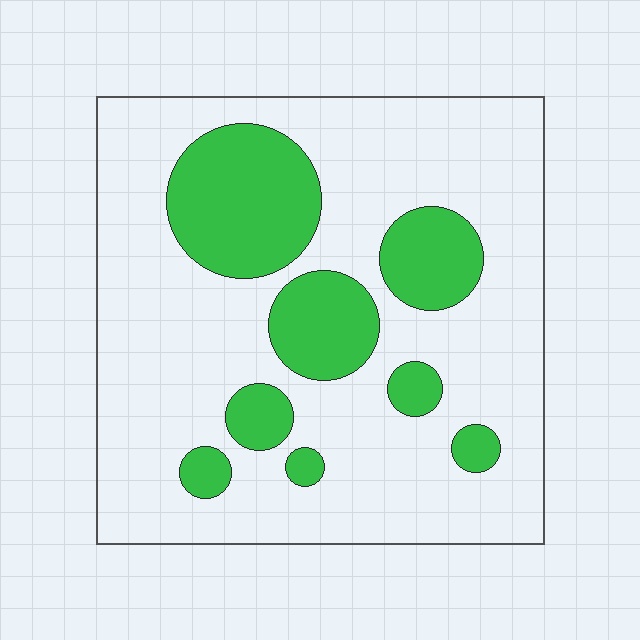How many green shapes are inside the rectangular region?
8.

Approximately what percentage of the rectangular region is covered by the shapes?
Approximately 25%.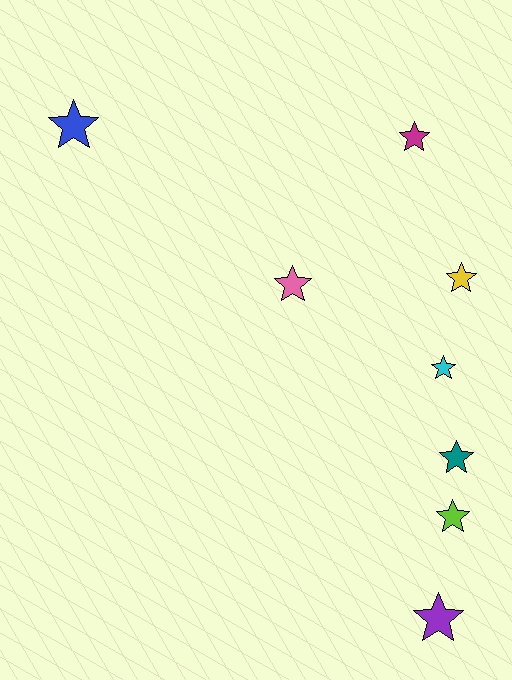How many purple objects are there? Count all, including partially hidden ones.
There is 1 purple object.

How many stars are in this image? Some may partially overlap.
There are 8 stars.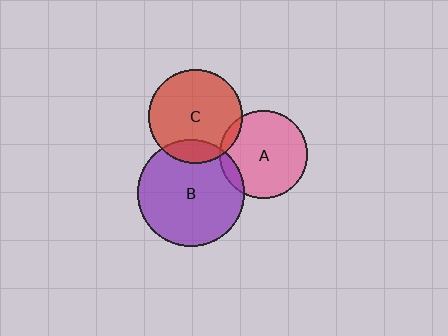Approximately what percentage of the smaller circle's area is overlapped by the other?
Approximately 5%.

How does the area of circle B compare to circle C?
Approximately 1.3 times.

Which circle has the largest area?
Circle B (purple).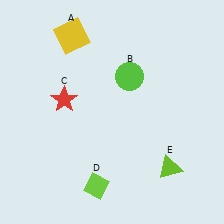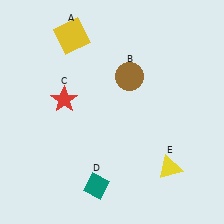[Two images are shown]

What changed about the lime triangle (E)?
In Image 1, E is lime. In Image 2, it changed to yellow.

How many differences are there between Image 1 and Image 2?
There are 3 differences between the two images.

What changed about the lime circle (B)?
In Image 1, B is lime. In Image 2, it changed to brown.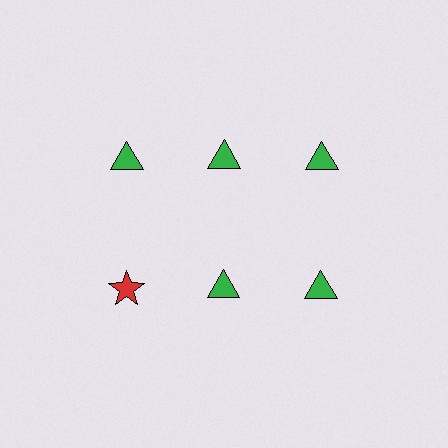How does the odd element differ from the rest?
It differs in both color (red instead of green) and shape (star instead of triangle).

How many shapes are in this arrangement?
There are 6 shapes arranged in a grid pattern.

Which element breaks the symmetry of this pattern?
The red star in the second row, leftmost column breaks the symmetry. All other shapes are green triangles.